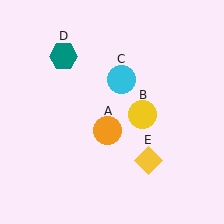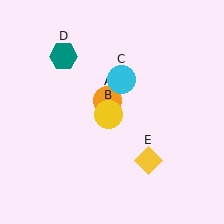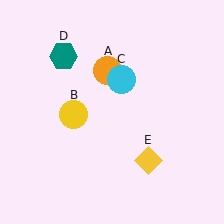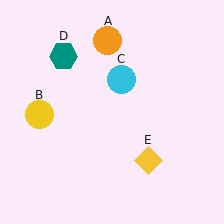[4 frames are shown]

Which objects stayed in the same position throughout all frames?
Cyan circle (object C) and teal hexagon (object D) and yellow diamond (object E) remained stationary.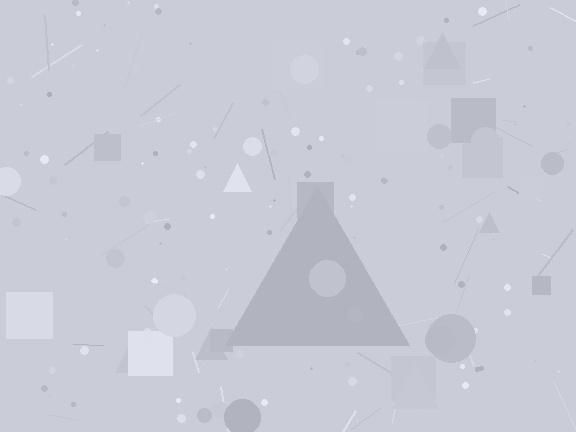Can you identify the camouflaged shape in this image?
The camouflaged shape is a triangle.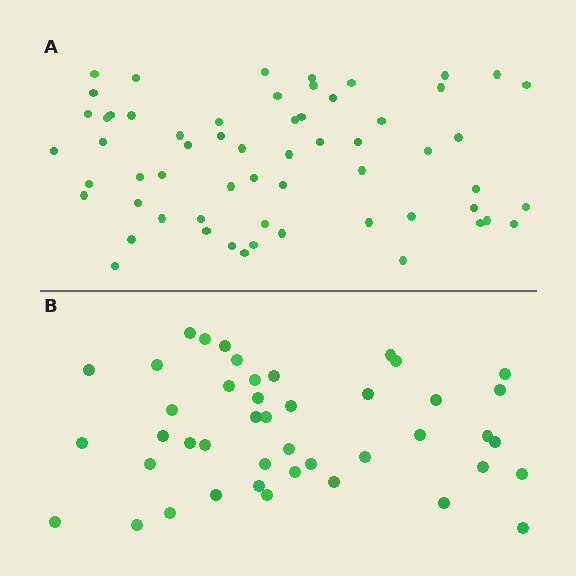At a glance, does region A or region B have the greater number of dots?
Region A (the top region) has more dots.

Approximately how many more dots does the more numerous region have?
Region A has approximately 15 more dots than region B.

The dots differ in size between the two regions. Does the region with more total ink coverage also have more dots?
No. Region B has more total ink coverage because its dots are larger, but region A actually contains more individual dots. Total area can be misleading — the number of items is what matters here.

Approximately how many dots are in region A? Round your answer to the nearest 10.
About 60 dots.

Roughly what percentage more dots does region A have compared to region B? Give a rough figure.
About 35% more.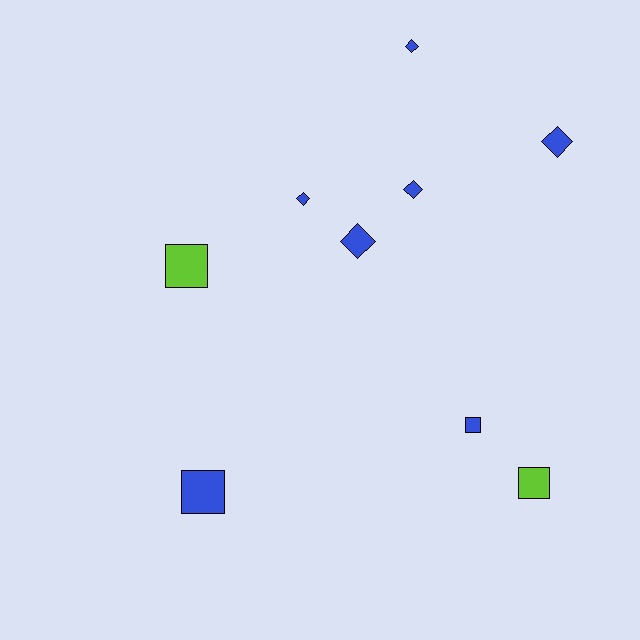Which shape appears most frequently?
Diamond, with 5 objects.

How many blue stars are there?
There are no blue stars.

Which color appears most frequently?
Blue, with 7 objects.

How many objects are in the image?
There are 9 objects.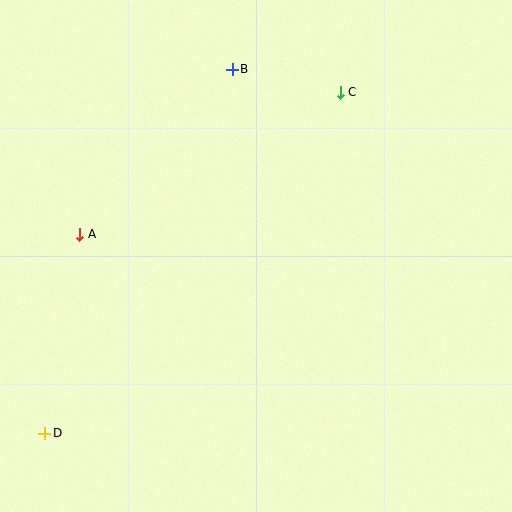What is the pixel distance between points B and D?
The distance between B and D is 410 pixels.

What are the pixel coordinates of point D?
Point D is at (45, 433).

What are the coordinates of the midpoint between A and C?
The midpoint between A and C is at (210, 163).